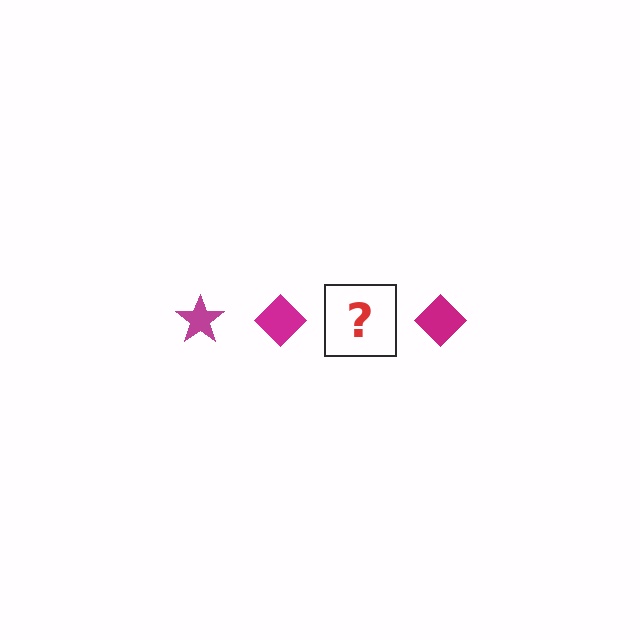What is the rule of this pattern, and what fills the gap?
The rule is that the pattern cycles through star, diamond shapes in magenta. The gap should be filled with a magenta star.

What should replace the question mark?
The question mark should be replaced with a magenta star.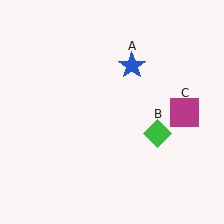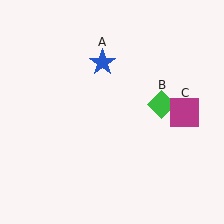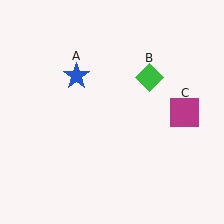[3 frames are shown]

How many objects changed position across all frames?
2 objects changed position: blue star (object A), green diamond (object B).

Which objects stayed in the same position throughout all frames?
Magenta square (object C) remained stationary.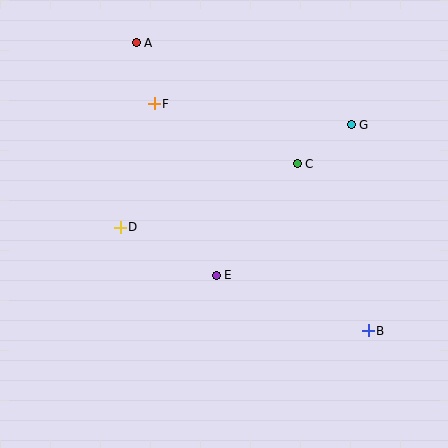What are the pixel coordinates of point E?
Point E is at (216, 275).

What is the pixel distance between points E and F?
The distance between E and F is 182 pixels.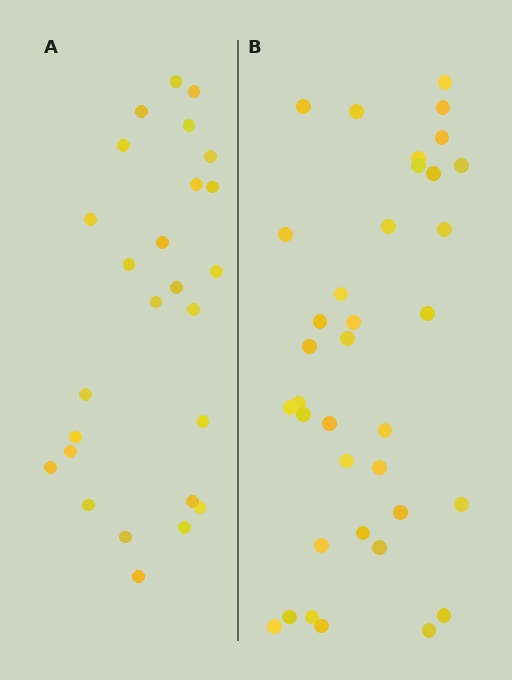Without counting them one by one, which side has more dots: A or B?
Region B (the right region) has more dots.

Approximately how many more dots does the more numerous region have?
Region B has roughly 10 or so more dots than region A.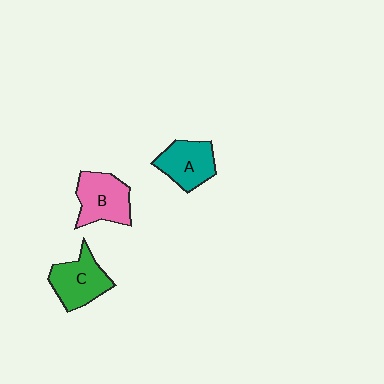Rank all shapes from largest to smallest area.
From largest to smallest: B (pink), C (green), A (teal).